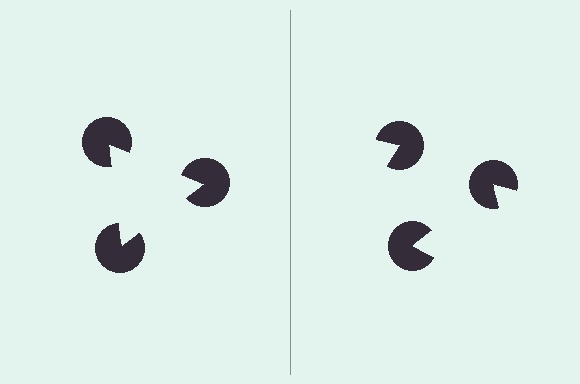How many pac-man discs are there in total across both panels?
6 — 3 on each side.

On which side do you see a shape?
An illusory triangle appears on the left side. On the right side the wedge cuts are rotated, so no coherent shape forms.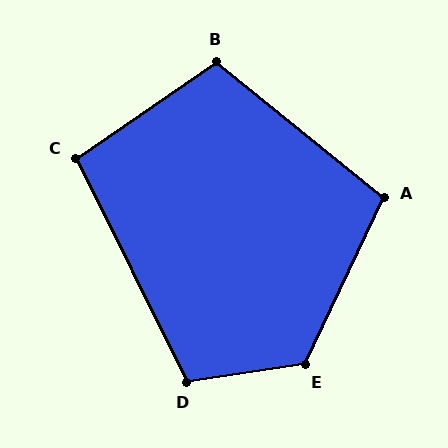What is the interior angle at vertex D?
Approximately 108 degrees (obtuse).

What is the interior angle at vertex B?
Approximately 107 degrees (obtuse).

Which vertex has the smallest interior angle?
C, at approximately 98 degrees.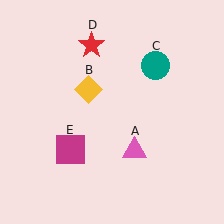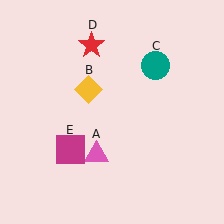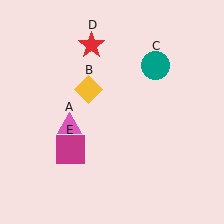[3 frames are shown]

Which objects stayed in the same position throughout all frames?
Yellow diamond (object B) and teal circle (object C) and red star (object D) and magenta square (object E) remained stationary.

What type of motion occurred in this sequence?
The pink triangle (object A) rotated clockwise around the center of the scene.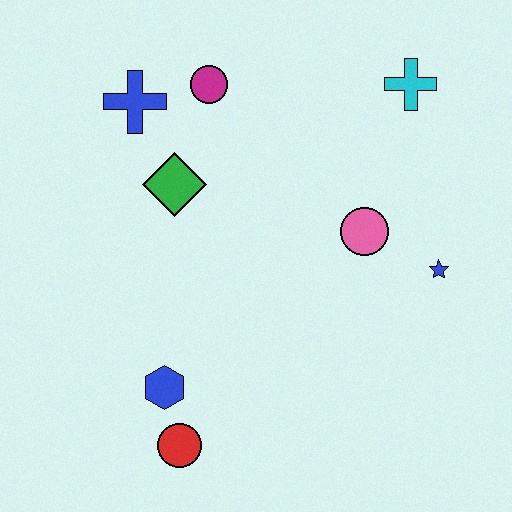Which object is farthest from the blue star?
The blue cross is farthest from the blue star.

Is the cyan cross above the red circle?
Yes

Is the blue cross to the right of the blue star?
No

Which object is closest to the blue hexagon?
The red circle is closest to the blue hexagon.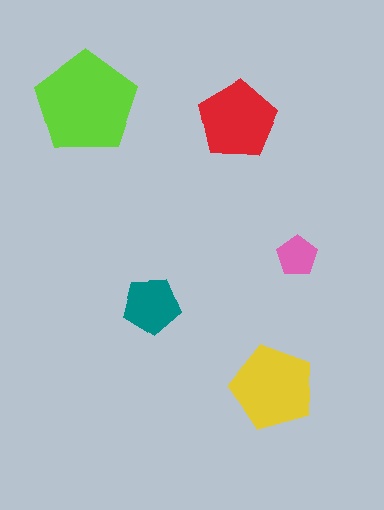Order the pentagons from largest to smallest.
the lime one, the yellow one, the red one, the teal one, the pink one.